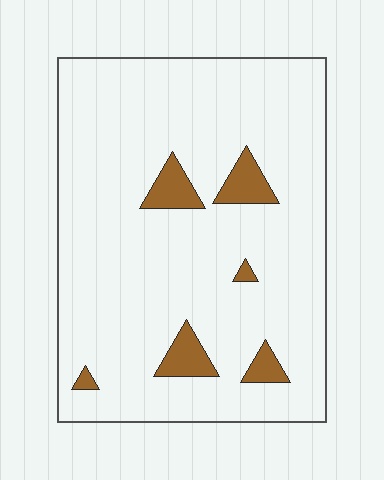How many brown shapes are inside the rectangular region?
6.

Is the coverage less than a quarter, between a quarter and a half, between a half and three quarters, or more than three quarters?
Less than a quarter.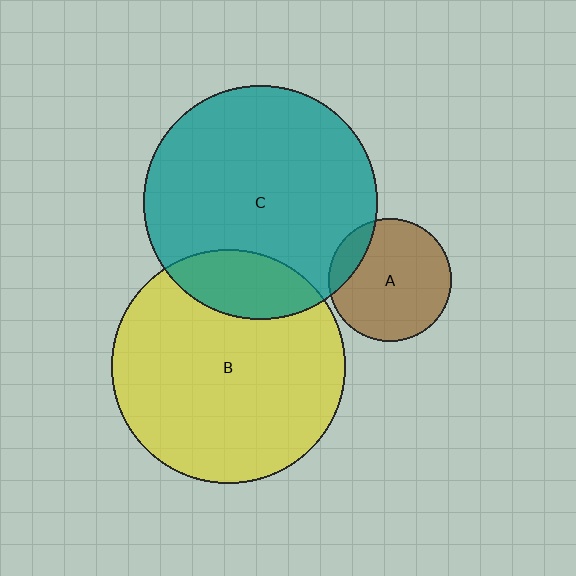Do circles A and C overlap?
Yes.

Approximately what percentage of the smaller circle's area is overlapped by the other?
Approximately 15%.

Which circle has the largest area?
Circle B (yellow).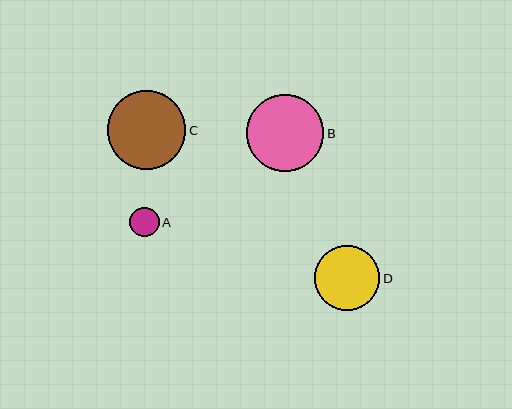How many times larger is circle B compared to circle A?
Circle B is approximately 2.7 times the size of circle A.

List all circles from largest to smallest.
From largest to smallest: C, B, D, A.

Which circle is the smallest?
Circle A is the smallest with a size of approximately 29 pixels.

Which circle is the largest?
Circle C is the largest with a size of approximately 78 pixels.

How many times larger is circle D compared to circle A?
Circle D is approximately 2.2 times the size of circle A.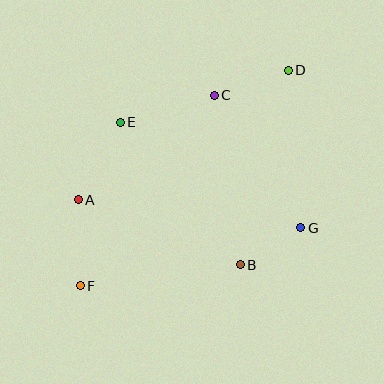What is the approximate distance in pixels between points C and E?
The distance between C and E is approximately 97 pixels.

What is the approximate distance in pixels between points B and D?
The distance between B and D is approximately 200 pixels.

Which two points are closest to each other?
Points B and G are closest to each other.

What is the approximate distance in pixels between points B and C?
The distance between B and C is approximately 172 pixels.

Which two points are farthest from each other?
Points D and F are farthest from each other.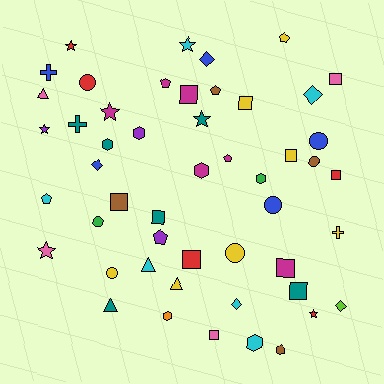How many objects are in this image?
There are 50 objects.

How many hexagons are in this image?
There are 7 hexagons.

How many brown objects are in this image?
There are 4 brown objects.